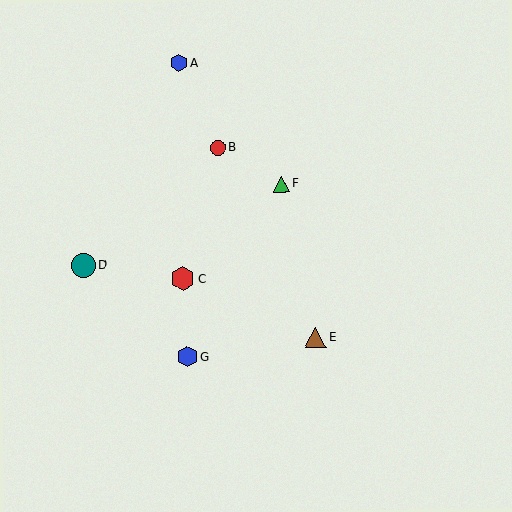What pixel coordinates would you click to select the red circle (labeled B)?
Click at (218, 147) to select the red circle B.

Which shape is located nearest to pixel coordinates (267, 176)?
The green triangle (labeled F) at (281, 184) is nearest to that location.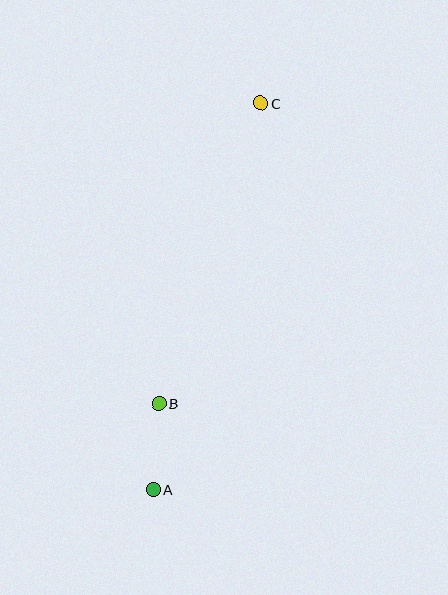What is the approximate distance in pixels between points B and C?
The distance between B and C is approximately 317 pixels.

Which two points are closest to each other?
Points A and B are closest to each other.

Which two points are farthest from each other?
Points A and C are farthest from each other.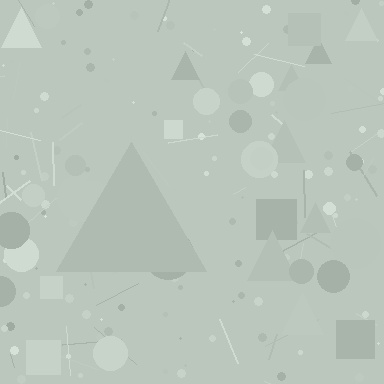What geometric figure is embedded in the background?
A triangle is embedded in the background.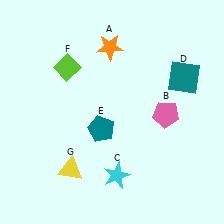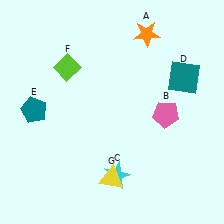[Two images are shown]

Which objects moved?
The objects that moved are: the orange star (A), the teal pentagon (E), the yellow triangle (G).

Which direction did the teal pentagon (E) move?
The teal pentagon (E) moved left.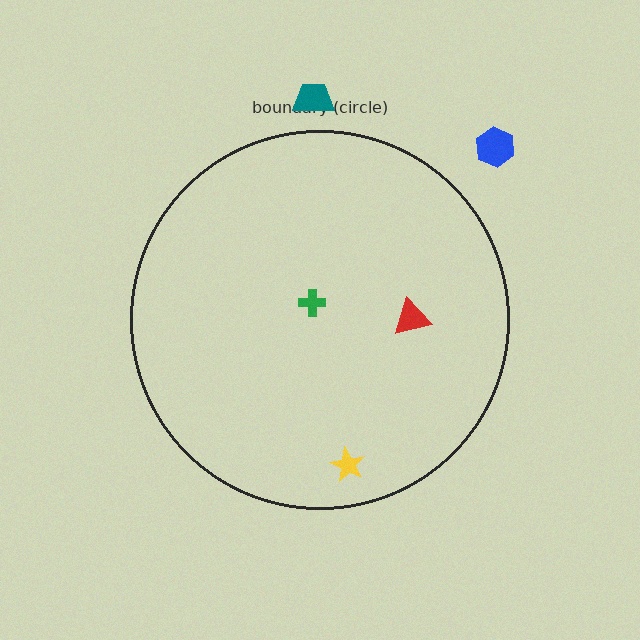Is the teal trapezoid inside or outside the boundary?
Outside.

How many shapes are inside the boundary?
3 inside, 2 outside.